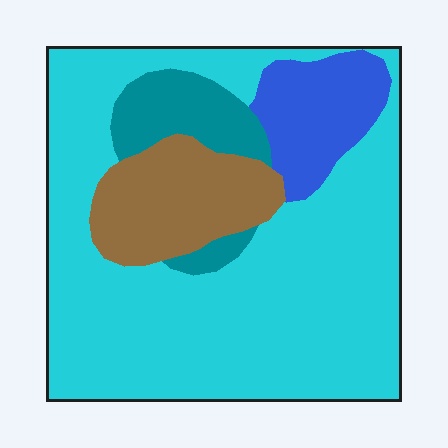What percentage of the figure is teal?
Teal takes up less than a sixth of the figure.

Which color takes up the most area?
Cyan, at roughly 65%.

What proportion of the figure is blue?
Blue takes up about one tenth (1/10) of the figure.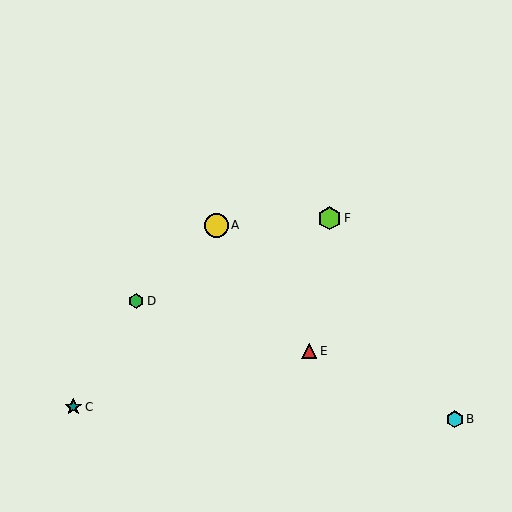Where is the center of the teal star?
The center of the teal star is at (73, 407).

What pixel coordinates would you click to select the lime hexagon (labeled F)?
Click at (330, 218) to select the lime hexagon F.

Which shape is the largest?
The yellow circle (labeled A) is the largest.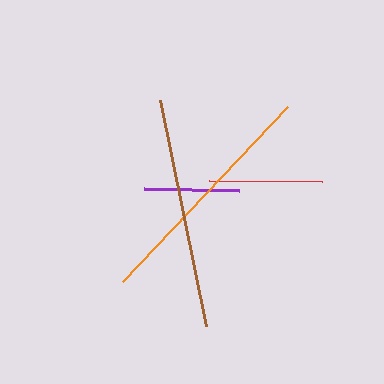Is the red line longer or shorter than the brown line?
The brown line is longer than the red line.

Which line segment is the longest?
The orange line is the longest at approximately 240 pixels.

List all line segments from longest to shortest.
From longest to shortest: orange, brown, red, purple.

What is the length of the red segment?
The red segment is approximately 113 pixels long.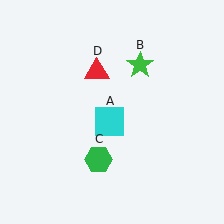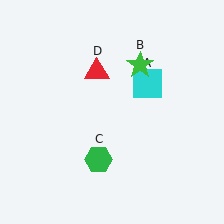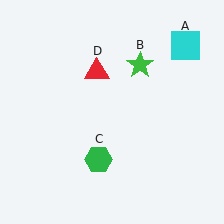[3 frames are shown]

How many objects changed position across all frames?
1 object changed position: cyan square (object A).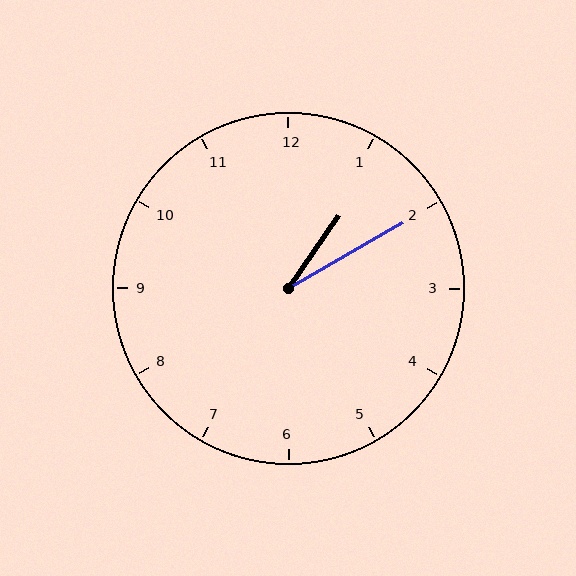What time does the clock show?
1:10.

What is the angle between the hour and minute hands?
Approximately 25 degrees.